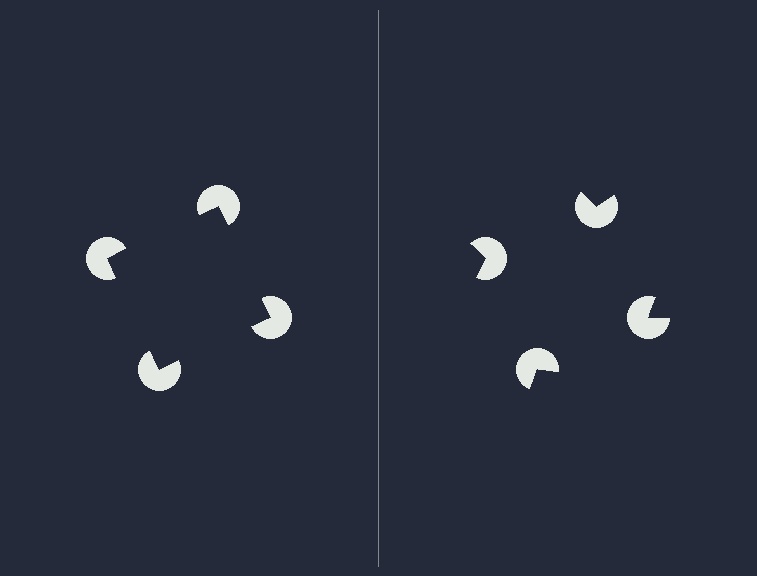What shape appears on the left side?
An illusory square.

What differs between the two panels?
The pac-man discs are positioned identically on both sides; only the wedge orientations differ. On the left they align to a square; on the right they are misaligned.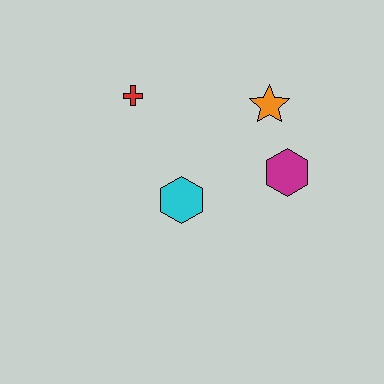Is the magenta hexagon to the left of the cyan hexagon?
No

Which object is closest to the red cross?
The cyan hexagon is closest to the red cross.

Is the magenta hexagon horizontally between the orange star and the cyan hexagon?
No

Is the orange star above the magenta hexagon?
Yes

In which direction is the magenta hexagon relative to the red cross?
The magenta hexagon is to the right of the red cross.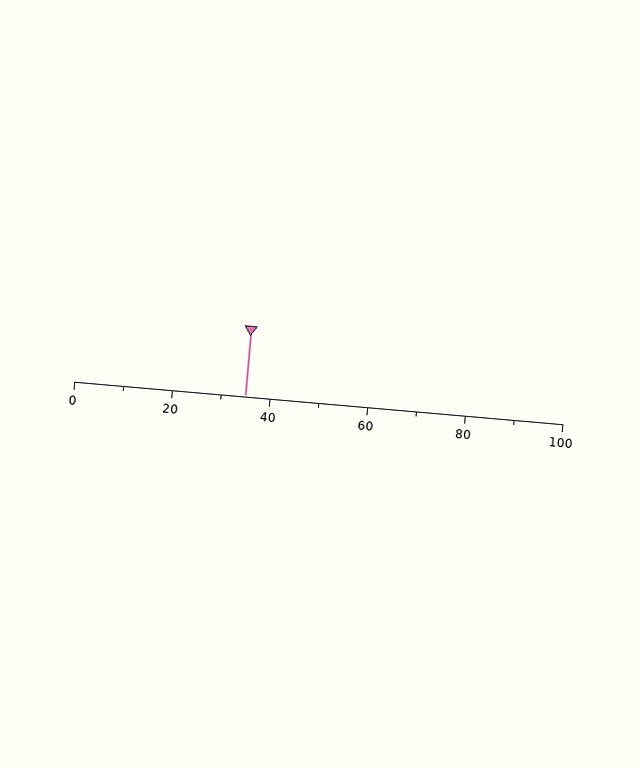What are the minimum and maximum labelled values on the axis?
The axis runs from 0 to 100.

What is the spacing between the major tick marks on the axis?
The major ticks are spaced 20 apart.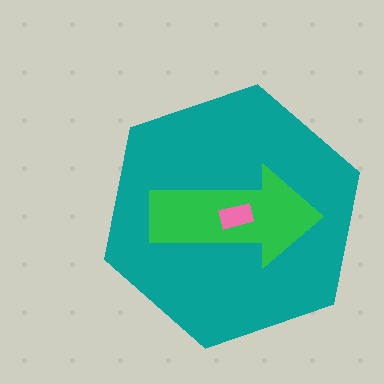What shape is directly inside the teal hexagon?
The green arrow.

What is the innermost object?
The pink rectangle.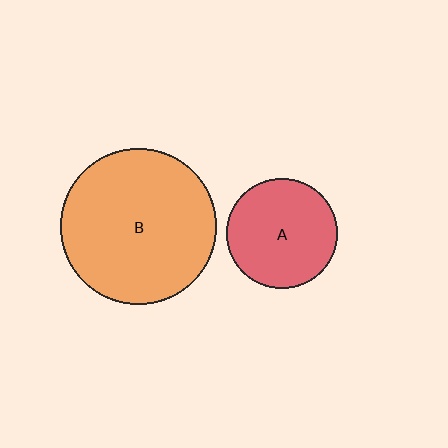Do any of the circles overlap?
No, none of the circles overlap.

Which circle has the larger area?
Circle B (orange).